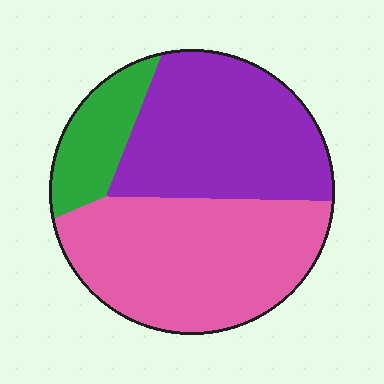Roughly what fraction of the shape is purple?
Purple covers roughly 40% of the shape.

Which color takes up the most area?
Pink, at roughly 45%.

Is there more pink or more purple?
Pink.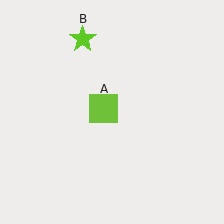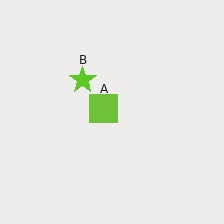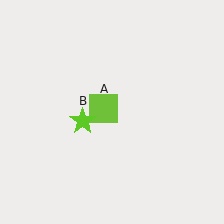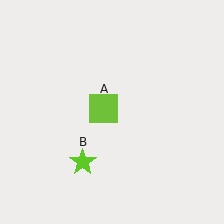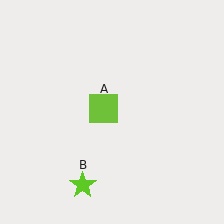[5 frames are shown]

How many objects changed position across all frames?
1 object changed position: lime star (object B).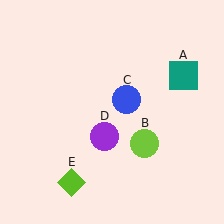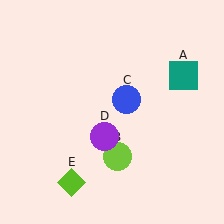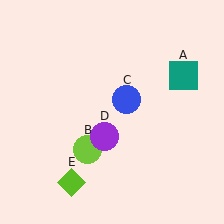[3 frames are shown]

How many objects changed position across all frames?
1 object changed position: lime circle (object B).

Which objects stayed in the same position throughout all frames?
Teal square (object A) and blue circle (object C) and purple circle (object D) and lime diamond (object E) remained stationary.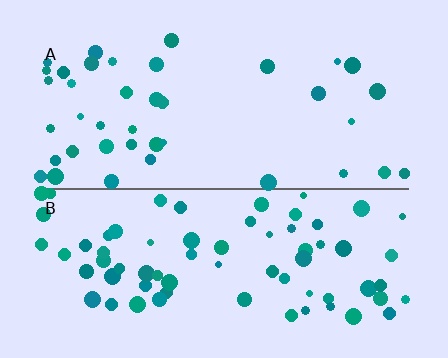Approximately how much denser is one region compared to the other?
Approximately 1.8× — region B over region A.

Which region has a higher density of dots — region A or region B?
B (the bottom).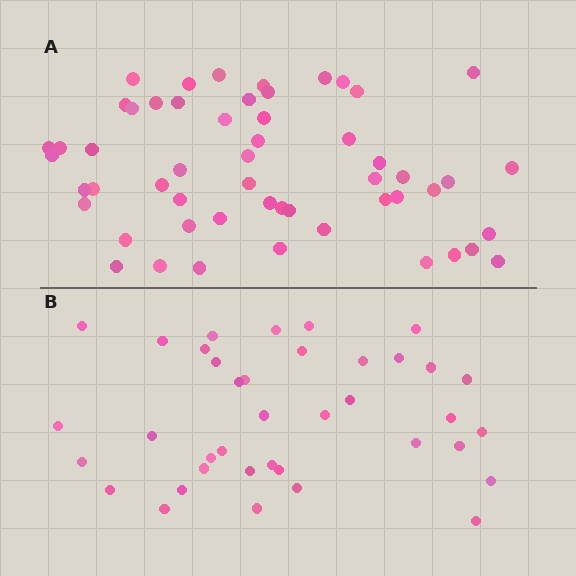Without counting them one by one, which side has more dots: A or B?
Region A (the top region) has more dots.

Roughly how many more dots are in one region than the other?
Region A has approximately 15 more dots than region B.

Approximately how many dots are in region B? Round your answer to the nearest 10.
About 40 dots. (The exact count is 38, which rounds to 40.)